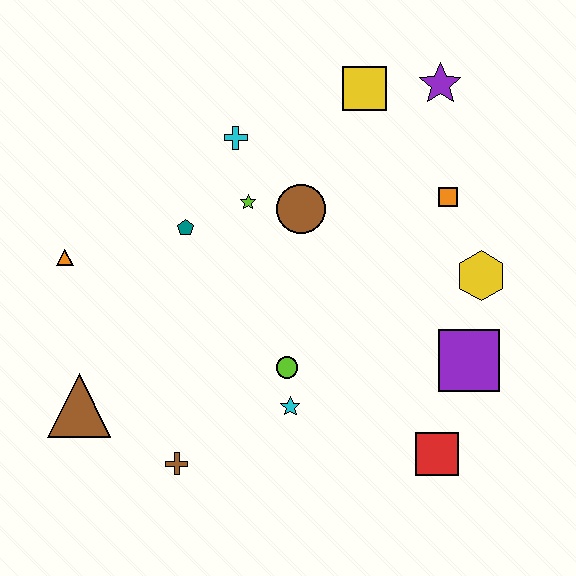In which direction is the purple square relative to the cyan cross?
The purple square is to the right of the cyan cross.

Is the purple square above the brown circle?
No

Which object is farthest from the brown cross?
The purple star is farthest from the brown cross.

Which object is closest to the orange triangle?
The teal pentagon is closest to the orange triangle.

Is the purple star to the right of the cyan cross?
Yes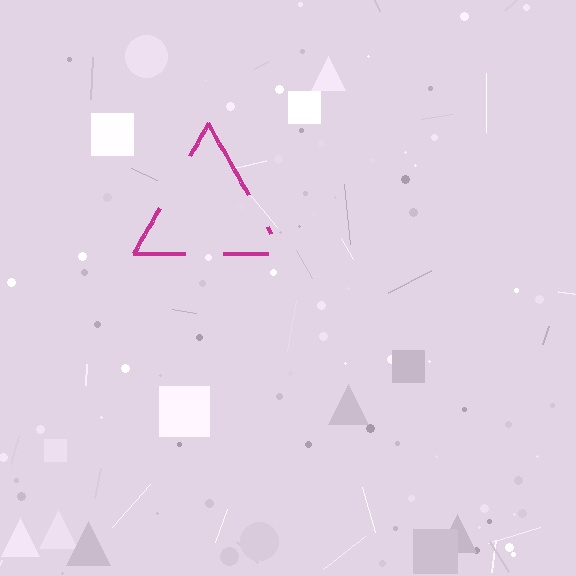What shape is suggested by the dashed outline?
The dashed outline suggests a triangle.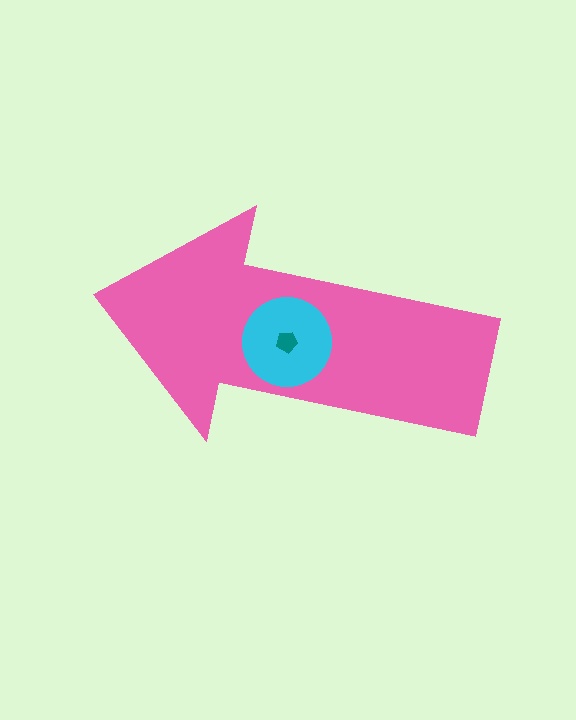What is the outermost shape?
The pink arrow.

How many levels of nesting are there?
3.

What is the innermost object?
The teal pentagon.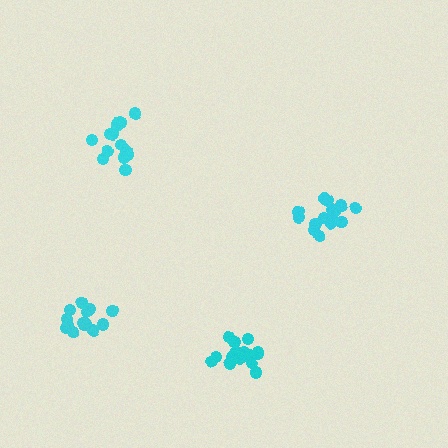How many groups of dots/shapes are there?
There are 4 groups.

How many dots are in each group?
Group 1: 14 dots, Group 2: 14 dots, Group 3: 18 dots, Group 4: 14 dots (60 total).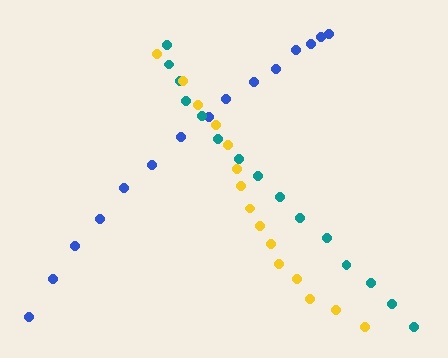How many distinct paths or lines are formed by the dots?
There are 3 distinct paths.